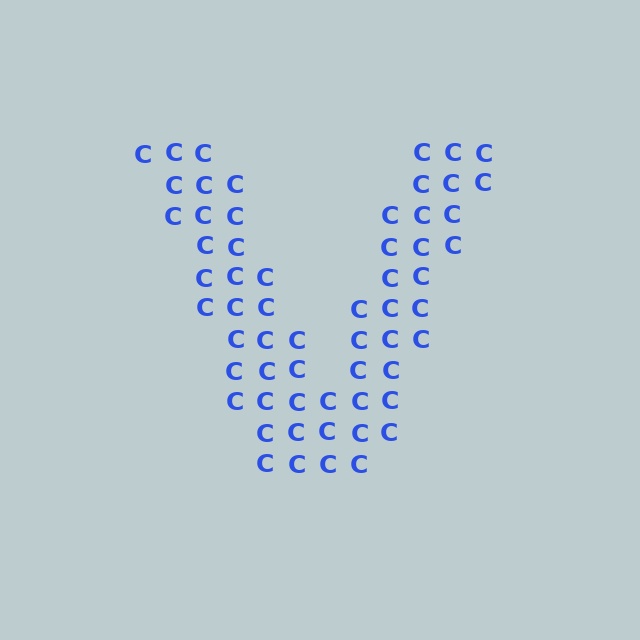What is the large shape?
The large shape is the letter V.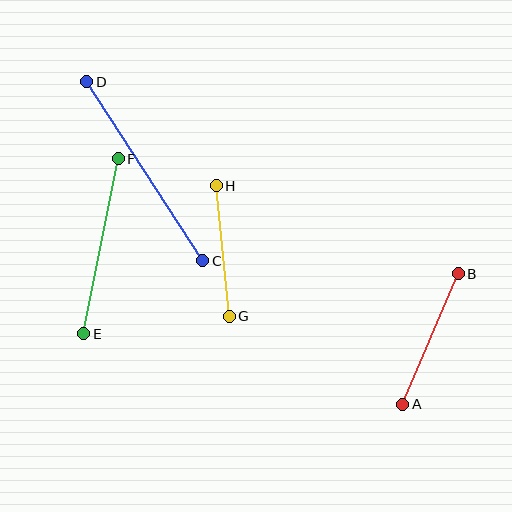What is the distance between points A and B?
The distance is approximately 142 pixels.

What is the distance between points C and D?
The distance is approximately 214 pixels.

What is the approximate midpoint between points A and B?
The midpoint is at approximately (431, 339) pixels.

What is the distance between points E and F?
The distance is approximately 178 pixels.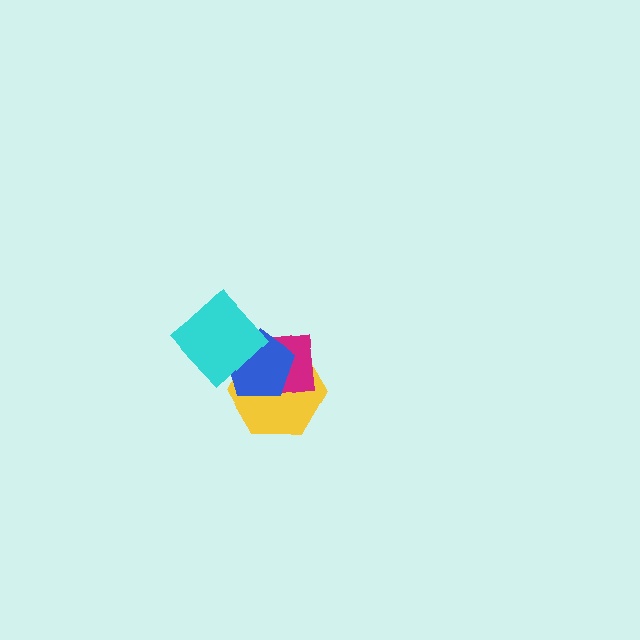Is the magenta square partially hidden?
Yes, it is partially covered by another shape.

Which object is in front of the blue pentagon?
The cyan diamond is in front of the blue pentagon.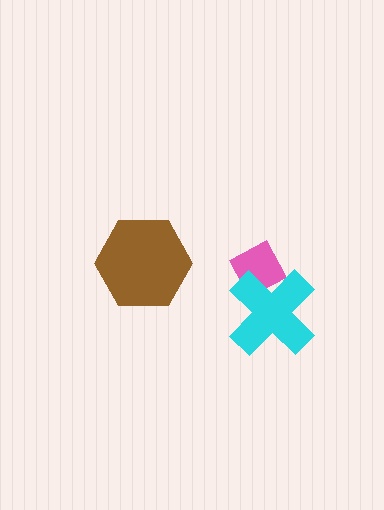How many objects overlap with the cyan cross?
1 object overlaps with the cyan cross.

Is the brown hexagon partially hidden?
No, no other shape covers it.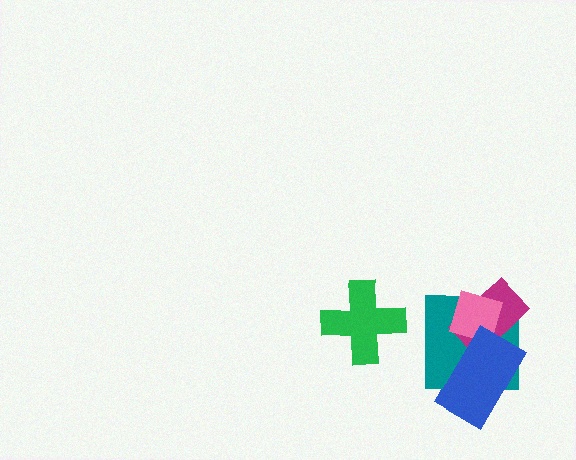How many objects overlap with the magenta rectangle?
3 objects overlap with the magenta rectangle.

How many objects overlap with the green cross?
0 objects overlap with the green cross.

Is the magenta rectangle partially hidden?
Yes, it is partially covered by another shape.